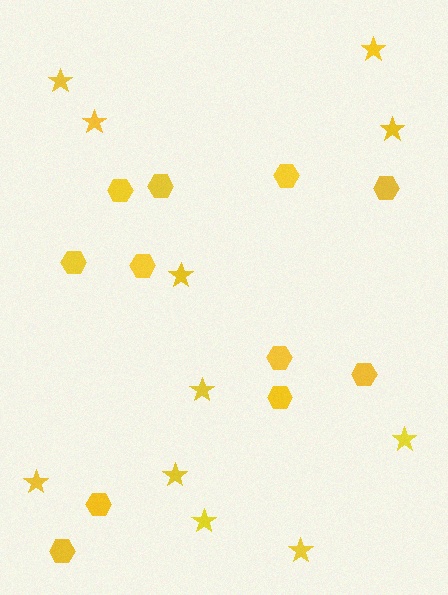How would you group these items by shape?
There are 2 groups: one group of hexagons (11) and one group of stars (11).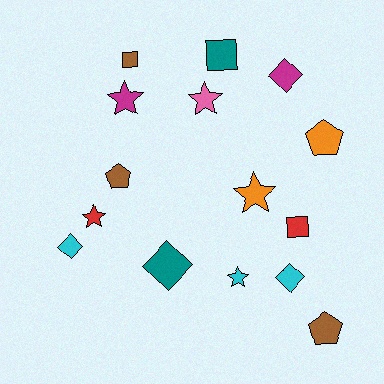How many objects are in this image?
There are 15 objects.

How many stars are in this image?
There are 5 stars.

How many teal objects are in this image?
There are 2 teal objects.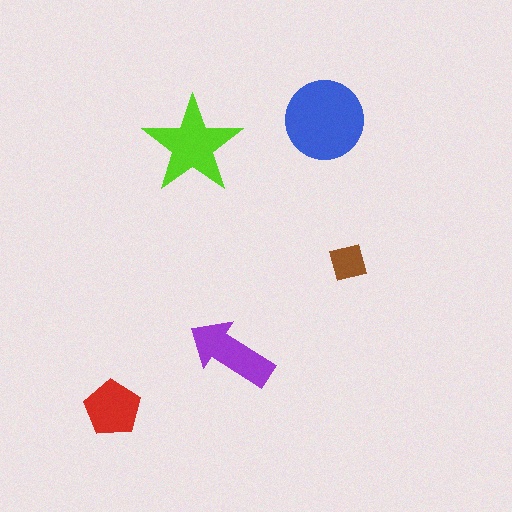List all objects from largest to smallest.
The blue circle, the lime star, the purple arrow, the red pentagon, the brown square.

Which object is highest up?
The blue circle is topmost.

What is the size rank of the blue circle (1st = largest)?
1st.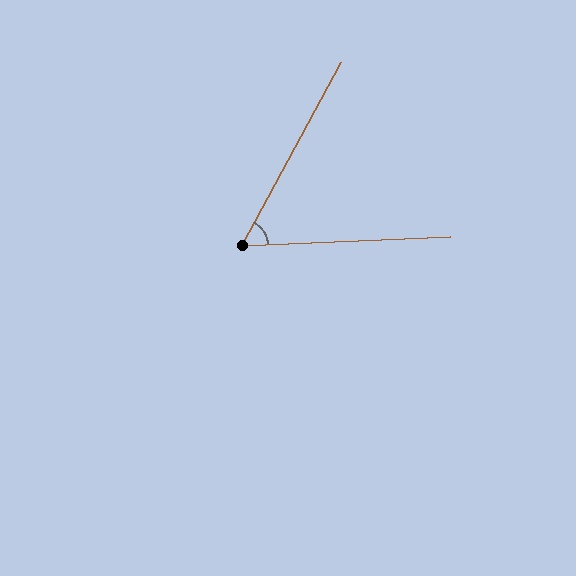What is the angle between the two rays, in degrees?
Approximately 59 degrees.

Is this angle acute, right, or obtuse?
It is acute.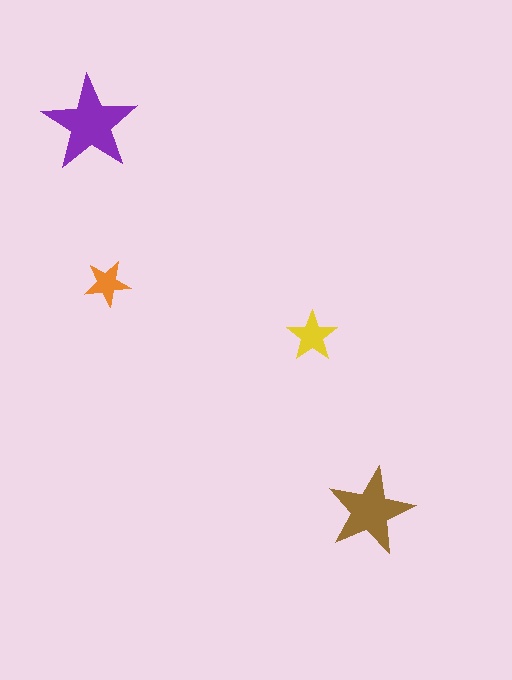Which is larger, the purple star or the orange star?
The purple one.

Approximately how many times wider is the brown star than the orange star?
About 2 times wider.